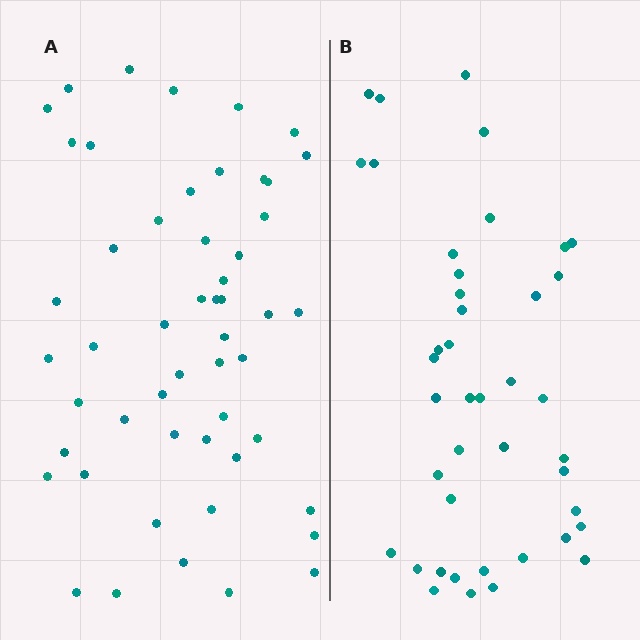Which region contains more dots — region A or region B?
Region A (the left region) has more dots.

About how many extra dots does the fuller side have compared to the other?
Region A has roughly 10 or so more dots than region B.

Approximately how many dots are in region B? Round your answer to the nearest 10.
About 40 dots. (The exact count is 42, which rounds to 40.)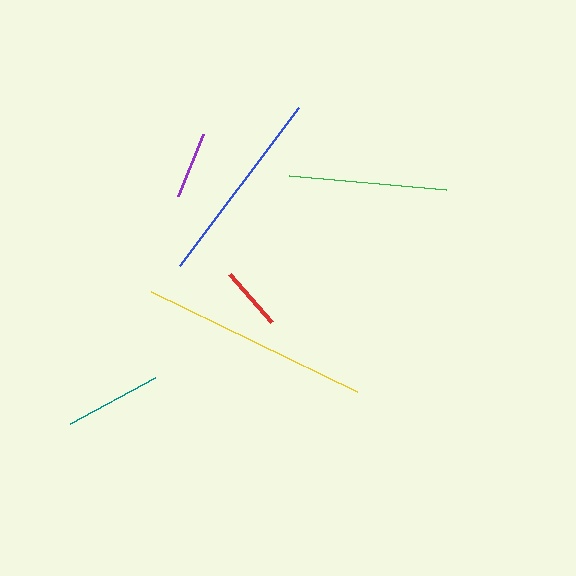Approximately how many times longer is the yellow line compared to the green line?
The yellow line is approximately 1.5 times the length of the green line.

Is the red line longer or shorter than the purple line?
The purple line is longer than the red line.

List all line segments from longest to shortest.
From longest to shortest: yellow, blue, green, teal, purple, red.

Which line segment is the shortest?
The red line is the shortest at approximately 64 pixels.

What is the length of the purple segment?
The purple segment is approximately 67 pixels long.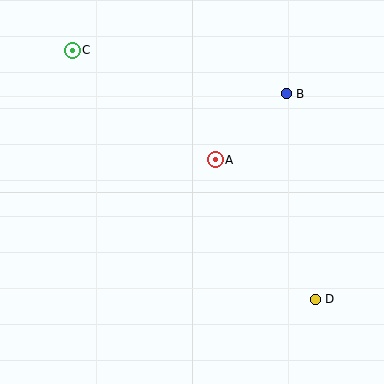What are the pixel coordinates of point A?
Point A is at (215, 160).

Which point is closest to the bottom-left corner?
Point A is closest to the bottom-left corner.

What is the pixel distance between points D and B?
The distance between D and B is 207 pixels.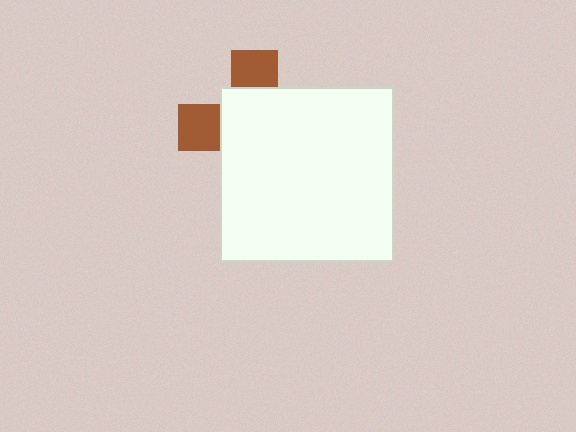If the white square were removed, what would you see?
You would see the complete brown cross.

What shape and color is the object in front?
The object in front is a white square.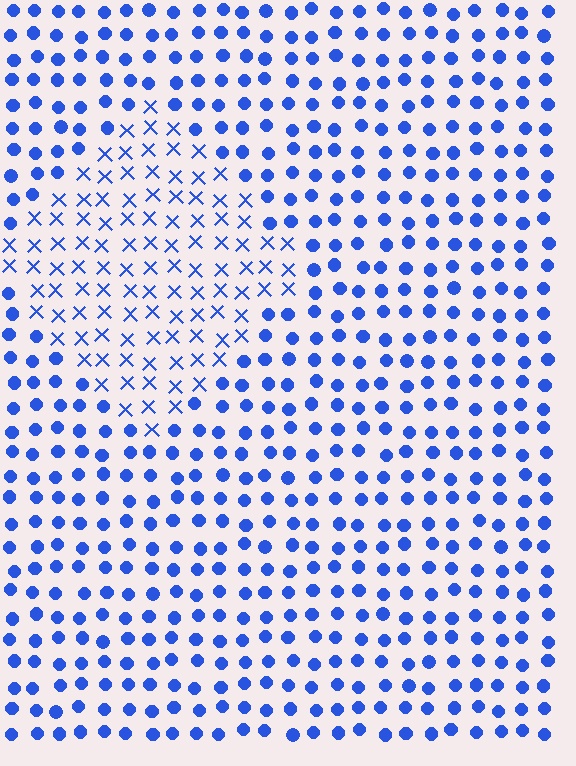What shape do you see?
I see a diamond.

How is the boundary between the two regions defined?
The boundary is defined by a change in element shape: X marks inside vs. circles outside. All elements share the same color and spacing.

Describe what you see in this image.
The image is filled with small blue elements arranged in a uniform grid. A diamond-shaped region contains X marks, while the surrounding area contains circles. The boundary is defined purely by the change in element shape.